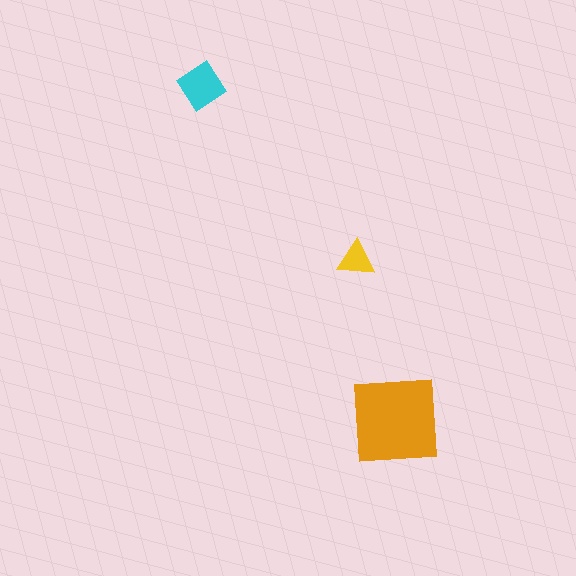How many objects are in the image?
There are 3 objects in the image.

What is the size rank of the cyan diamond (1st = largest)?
2nd.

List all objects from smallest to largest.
The yellow triangle, the cyan diamond, the orange square.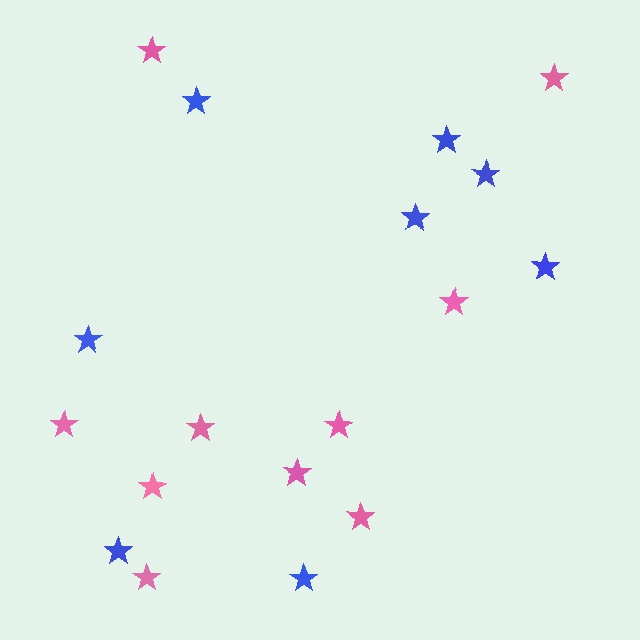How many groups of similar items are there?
There are 2 groups: one group of blue stars (8) and one group of pink stars (10).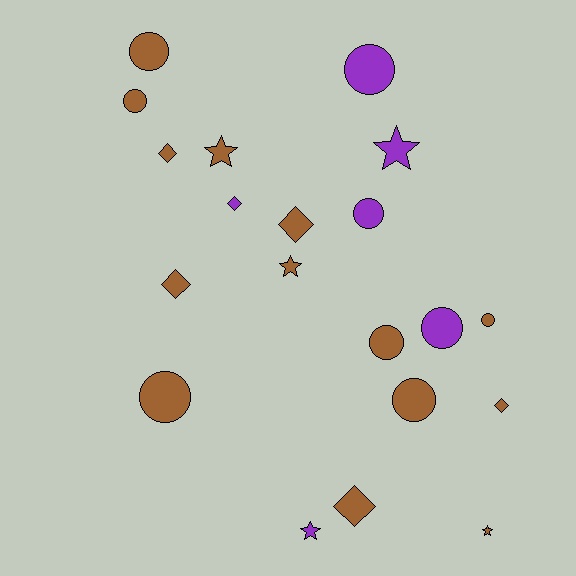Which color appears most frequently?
Brown, with 14 objects.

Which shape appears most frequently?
Circle, with 9 objects.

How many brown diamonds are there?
There are 5 brown diamonds.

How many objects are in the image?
There are 20 objects.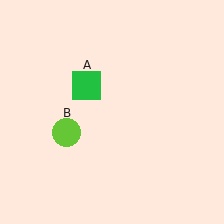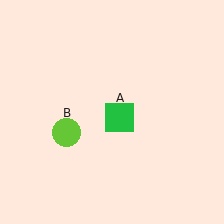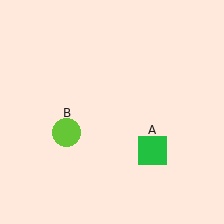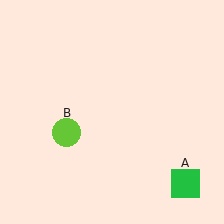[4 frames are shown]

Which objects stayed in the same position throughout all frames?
Lime circle (object B) remained stationary.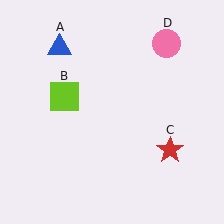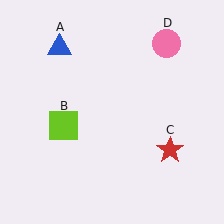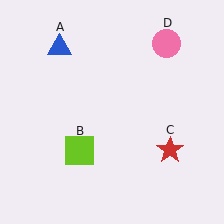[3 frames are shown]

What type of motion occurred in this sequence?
The lime square (object B) rotated counterclockwise around the center of the scene.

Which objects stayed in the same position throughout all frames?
Blue triangle (object A) and red star (object C) and pink circle (object D) remained stationary.